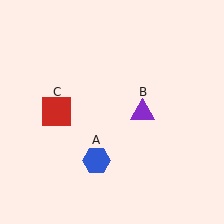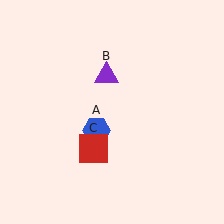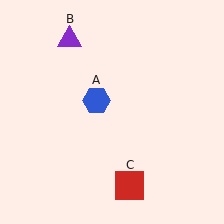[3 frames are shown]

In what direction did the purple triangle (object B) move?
The purple triangle (object B) moved up and to the left.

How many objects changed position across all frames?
3 objects changed position: blue hexagon (object A), purple triangle (object B), red square (object C).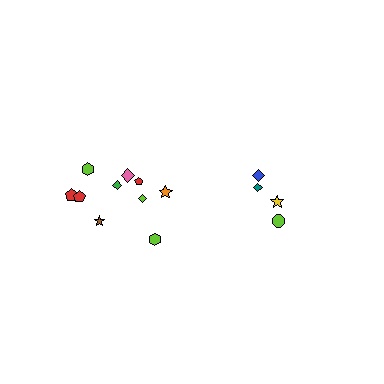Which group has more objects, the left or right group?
The left group.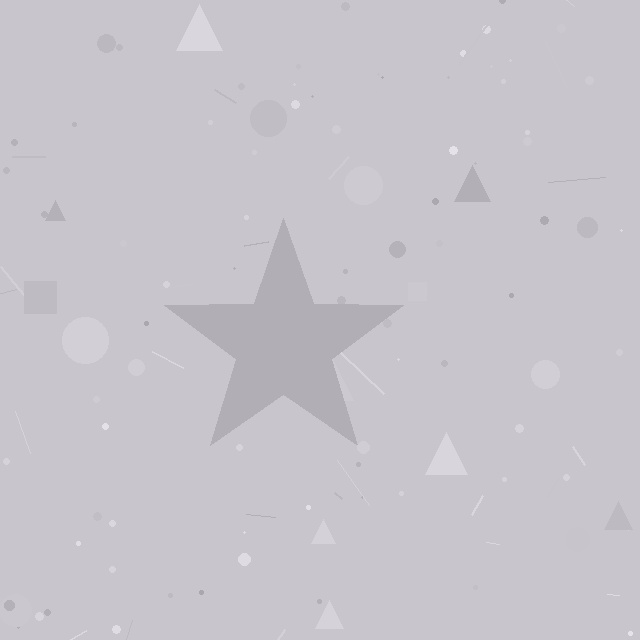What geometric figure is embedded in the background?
A star is embedded in the background.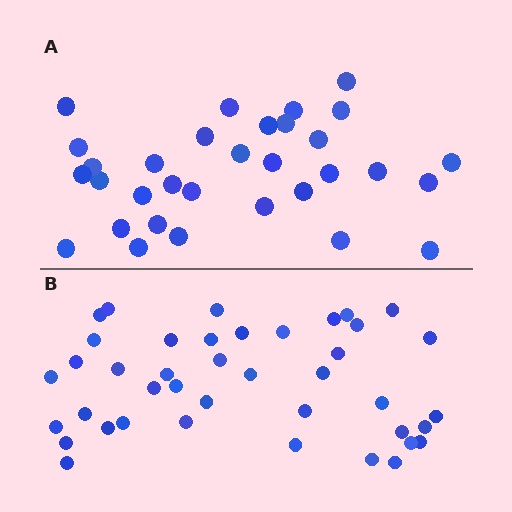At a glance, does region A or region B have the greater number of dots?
Region B (the bottom region) has more dots.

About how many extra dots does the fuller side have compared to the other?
Region B has roughly 8 or so more dots than region A.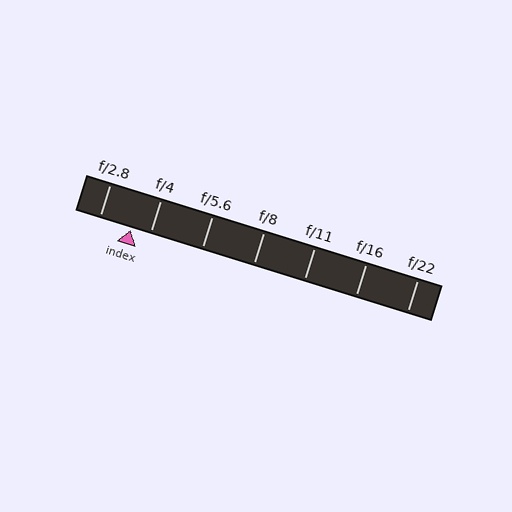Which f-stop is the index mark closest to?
The index mark is closest to f/4.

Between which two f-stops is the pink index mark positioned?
The index mark is between f/2.8 and f/4.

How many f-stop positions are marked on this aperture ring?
There are 7 f-stop positions marked.